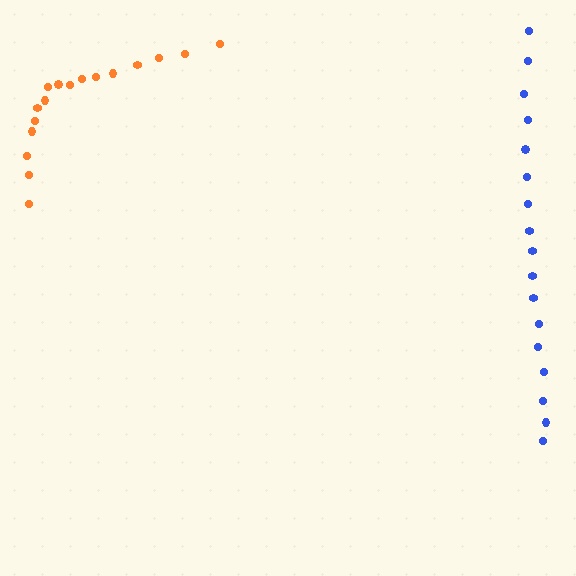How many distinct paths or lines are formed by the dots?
There are 2 distinct paths.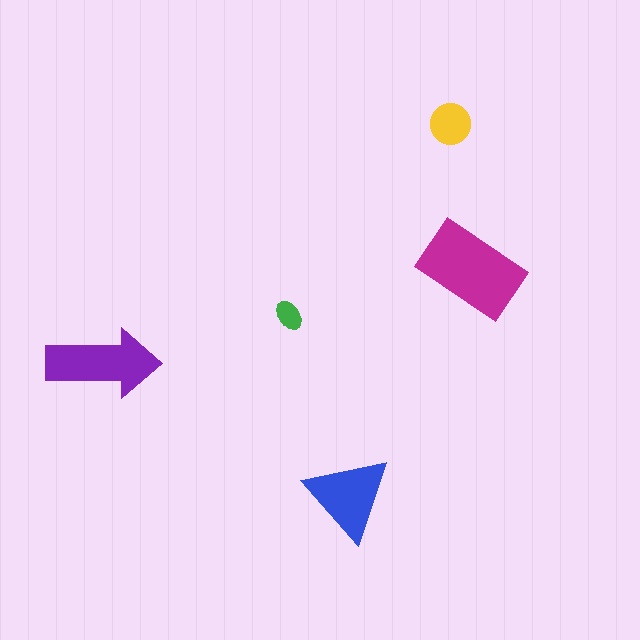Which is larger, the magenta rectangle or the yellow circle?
The magenta rectangle.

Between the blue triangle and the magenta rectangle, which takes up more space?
The magenta rectangle.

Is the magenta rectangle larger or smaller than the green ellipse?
Larger.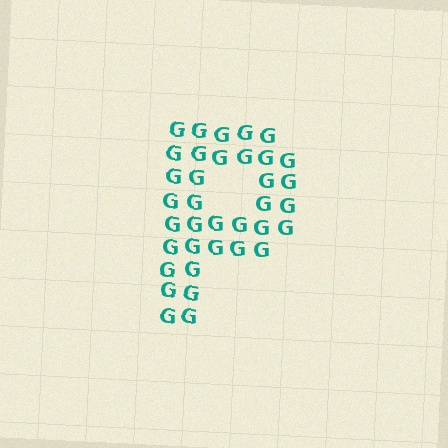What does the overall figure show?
The overall figure shows the letter P.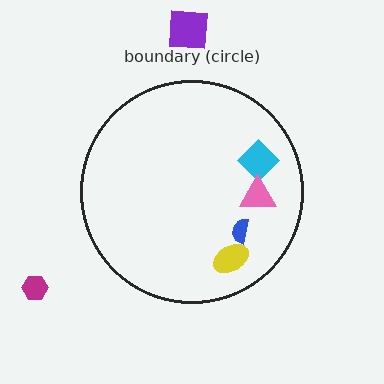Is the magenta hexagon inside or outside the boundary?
Outside.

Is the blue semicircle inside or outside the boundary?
Inside.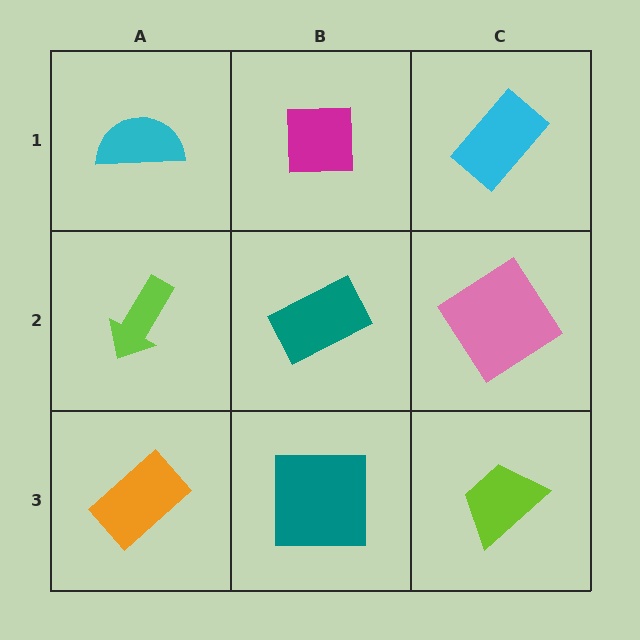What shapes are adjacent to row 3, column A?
A lime arrow (row 2, column A), a teal square (row 3, column B).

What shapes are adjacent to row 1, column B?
A teal rectangle (row 2, column B), a cyan semicircle (row 1, column A), a cyan rectangle (row 1, column C).